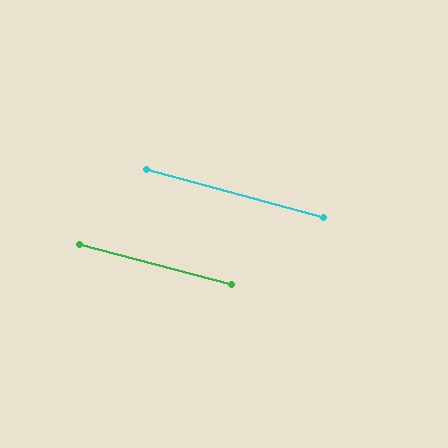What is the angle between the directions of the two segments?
Approximately 0 degrees.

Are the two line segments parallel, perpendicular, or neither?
Parallel — their directions differ by only 0.3°.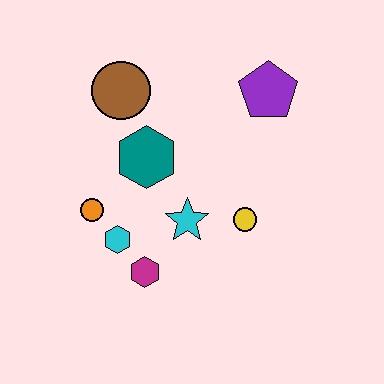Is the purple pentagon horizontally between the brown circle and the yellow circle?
No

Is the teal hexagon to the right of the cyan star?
No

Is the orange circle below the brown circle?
Yes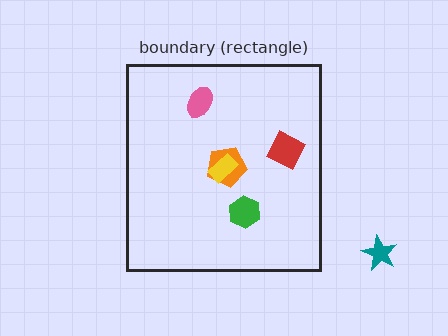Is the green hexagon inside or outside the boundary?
Inside.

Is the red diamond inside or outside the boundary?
Inside.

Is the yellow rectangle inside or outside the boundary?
Inside.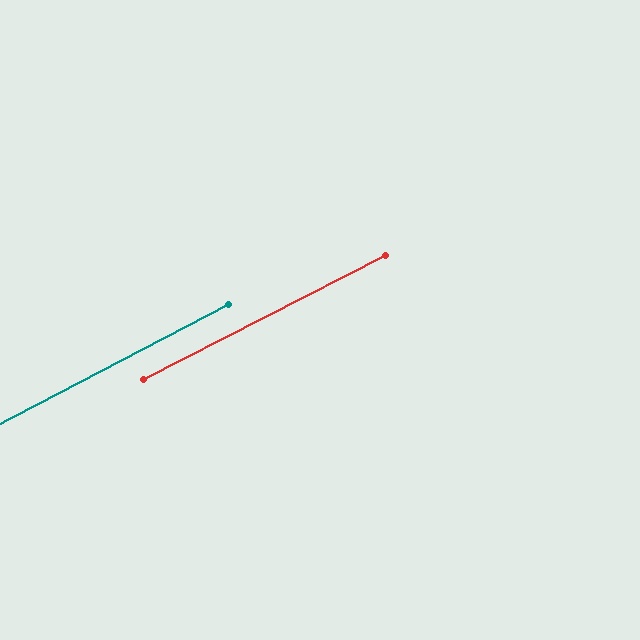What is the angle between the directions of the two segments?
Approximately 0 degrees.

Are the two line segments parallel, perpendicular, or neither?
Parallel — their directions differ by only 0.5°.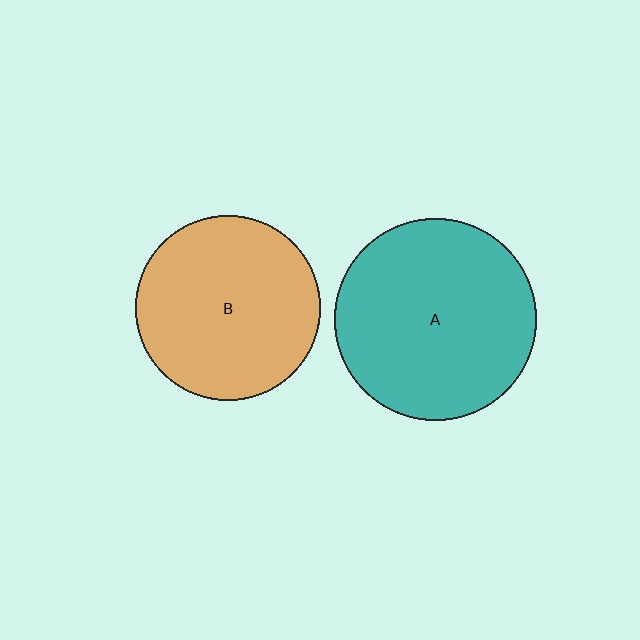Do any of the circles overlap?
No, none of the circles overlap.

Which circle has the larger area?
Circle A (teal).